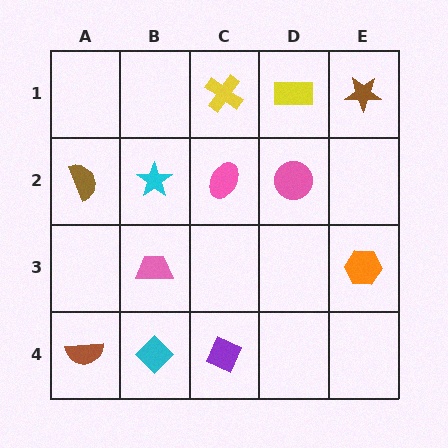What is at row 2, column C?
A pink ellipse.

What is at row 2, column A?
A brown semicircle.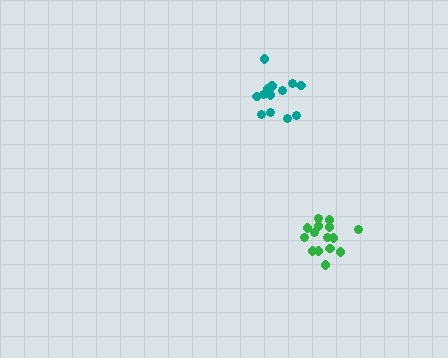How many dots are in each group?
Group 1: 15 dots, Group 2: 13 dots (28 total).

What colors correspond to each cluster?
The clusters are colored: green, teal.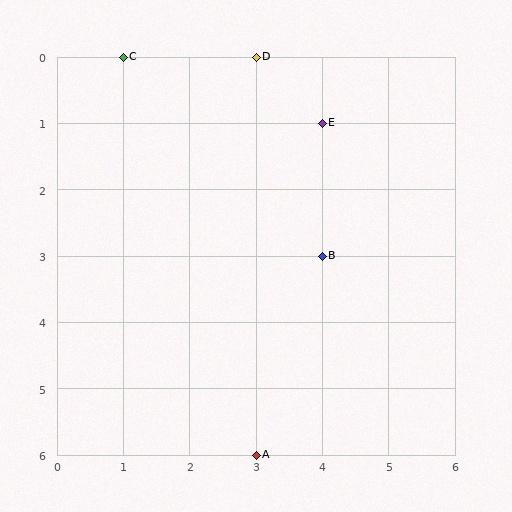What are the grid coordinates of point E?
Point E is at grid coordinates (4, 1).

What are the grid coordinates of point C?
Point C is at grid coordinates (1, 0).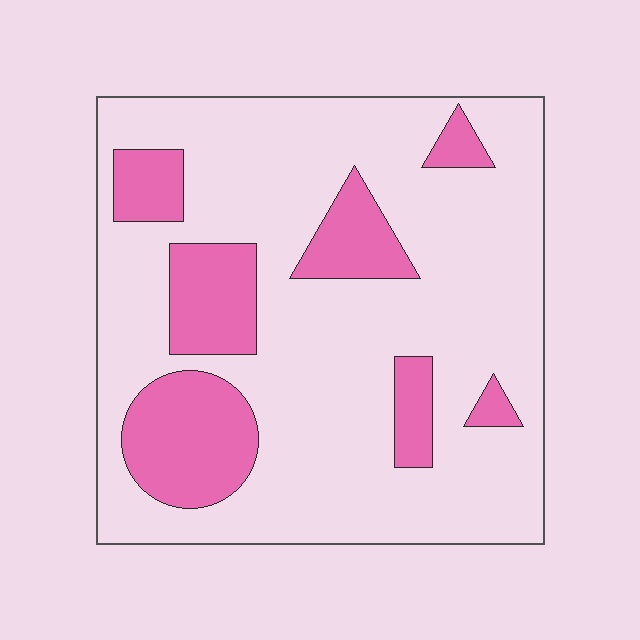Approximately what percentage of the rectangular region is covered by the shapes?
Approximately 25%.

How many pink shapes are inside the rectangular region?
7.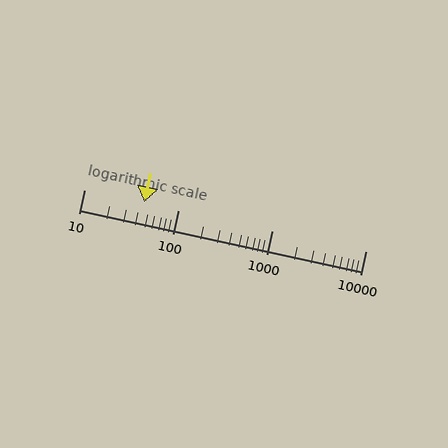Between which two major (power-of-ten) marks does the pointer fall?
The pointer is between 10 and 100.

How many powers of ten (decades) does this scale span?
The scale spans 3 decades, from 10 to 10000.